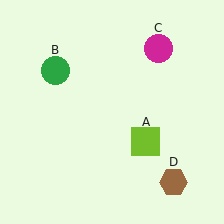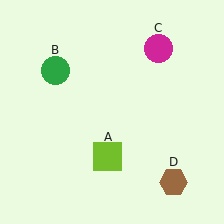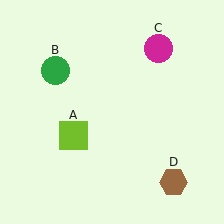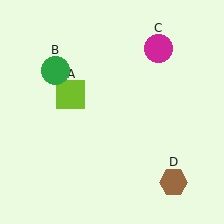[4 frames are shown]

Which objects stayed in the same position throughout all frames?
Green circle (object B) and magenta circle (object C) and brown hexagon (object D) remained stationary.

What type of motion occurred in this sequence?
The lime square (object A) rotated clockwise around the center of the scene.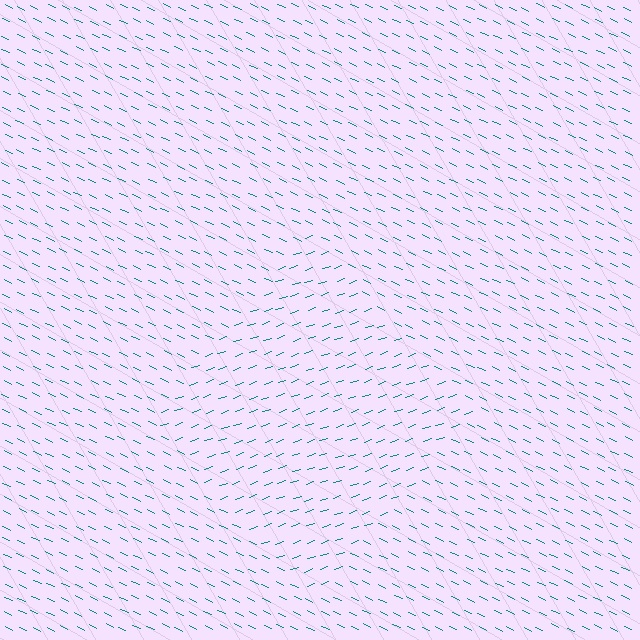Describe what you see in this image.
The image is filled with small teal line segments. A diamond region in the image has lines oriented differently from the surrounding lines, creating a visible texture boundary.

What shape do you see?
I see a diamond.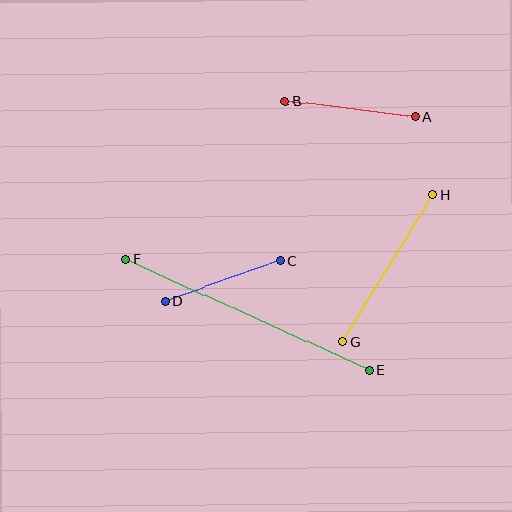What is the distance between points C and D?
The distance is approximately 122 pixels.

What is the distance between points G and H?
The distance is approximately 173 pixels.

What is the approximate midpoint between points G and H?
The midpoint is at approximately (388, 268) pixels.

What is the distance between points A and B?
The distance is approximately 131 pixels.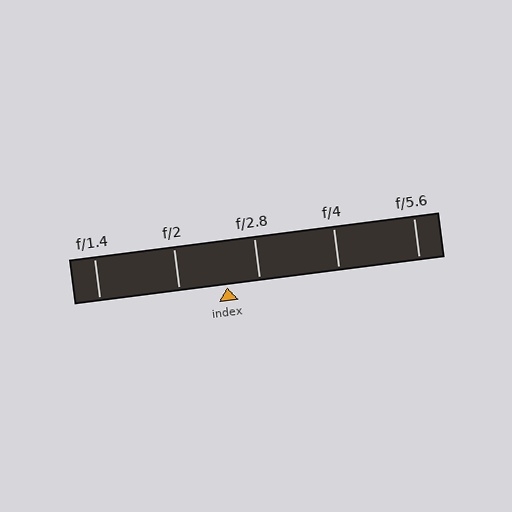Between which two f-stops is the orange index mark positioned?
The index mark is between f/2 and f/2.8.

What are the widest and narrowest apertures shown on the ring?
The widest aperture shown is f/1.4 and the narrowest is f/5.6.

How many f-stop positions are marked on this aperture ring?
There are 5 f-stop positions marked.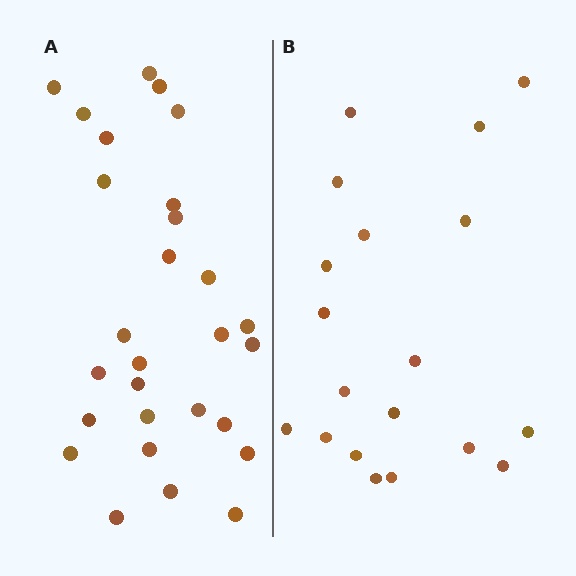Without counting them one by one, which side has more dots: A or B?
Region A (the left region) has more dots.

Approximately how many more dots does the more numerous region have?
Region A has roughly 8 or so more dots than region B.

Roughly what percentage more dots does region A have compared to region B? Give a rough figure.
About 45% more.